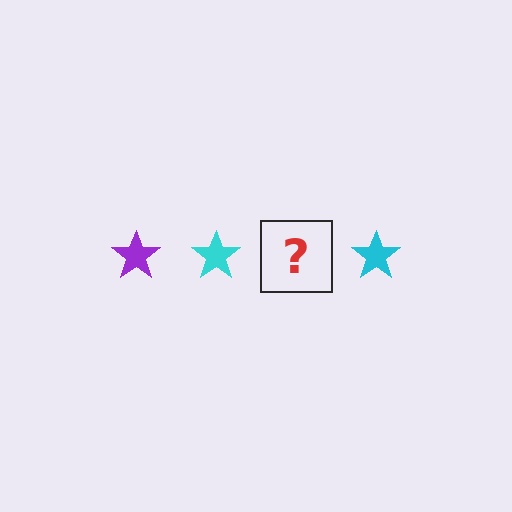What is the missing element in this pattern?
The missing element is a purple star.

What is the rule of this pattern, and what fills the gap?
The rule is that the pattern cycles through purple, cyan stars. The gap should be filled with a purple star.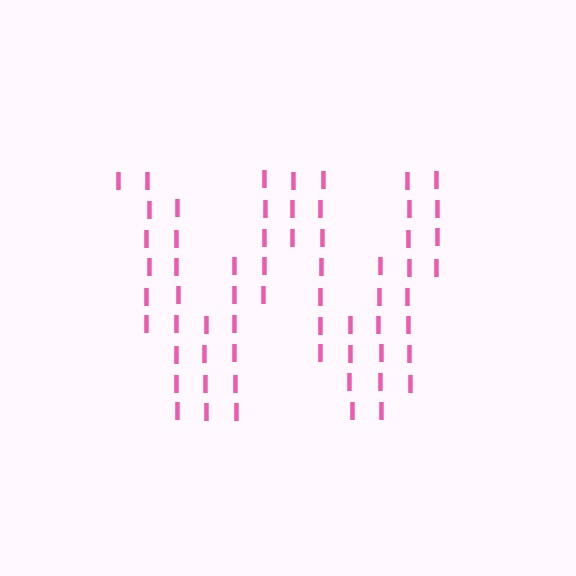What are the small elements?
The small elements are letter I's.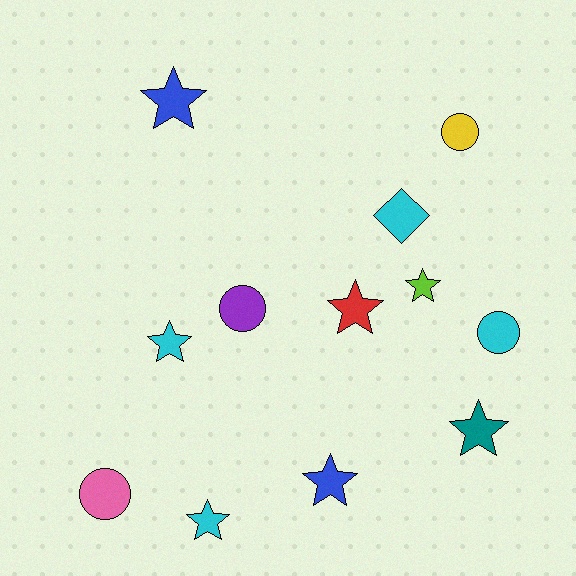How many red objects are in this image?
There is 1 red object.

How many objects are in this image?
There are 12 objects.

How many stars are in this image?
There are 7 stars.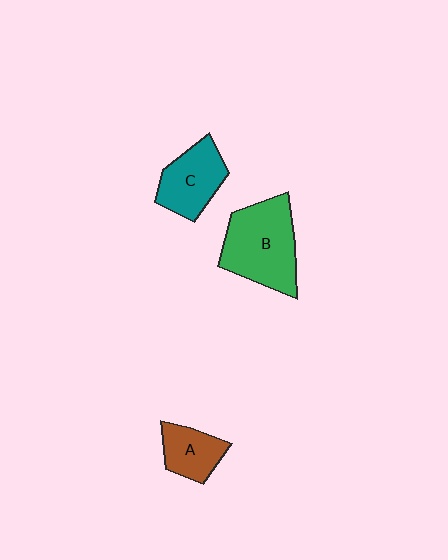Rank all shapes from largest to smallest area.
From largest to smallest: B (green), C (teal), A (brown).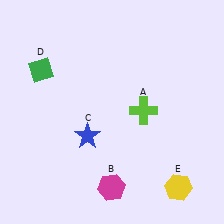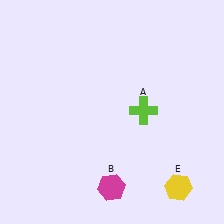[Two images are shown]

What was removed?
The blue star (C), the green diamond (D) were removed in Image 2.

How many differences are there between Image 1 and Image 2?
There are 2 differences between the two images.